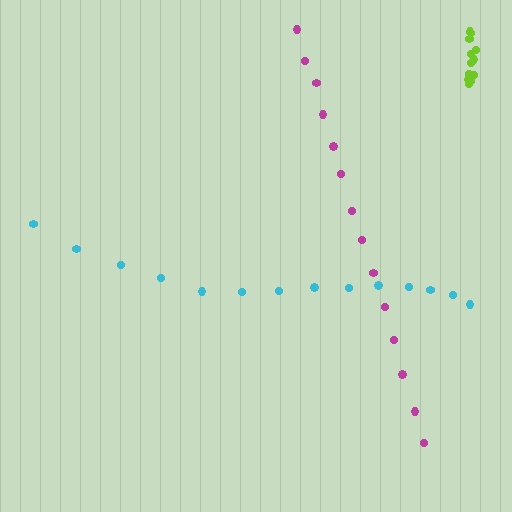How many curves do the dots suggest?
There are 3 distinct paths.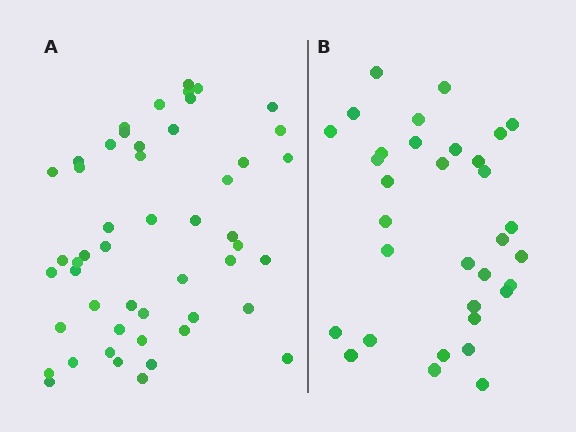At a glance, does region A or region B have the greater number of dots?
Region A (the left region) has more dots.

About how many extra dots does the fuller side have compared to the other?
Region A has approximately 15 more dots than region B.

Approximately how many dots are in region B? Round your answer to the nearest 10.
About 30 dots. (The exact count is 33, which rounds to 30.)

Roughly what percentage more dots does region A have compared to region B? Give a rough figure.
About 50% more.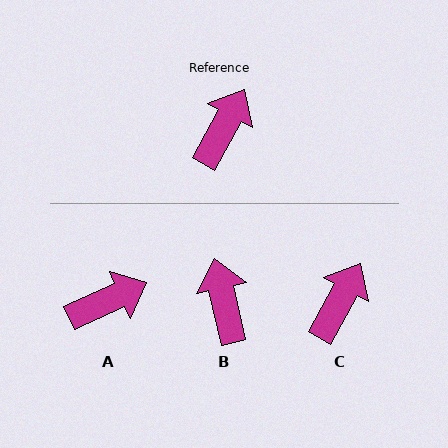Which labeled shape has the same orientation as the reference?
C.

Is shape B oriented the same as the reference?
No, it is off by about 42 degrees.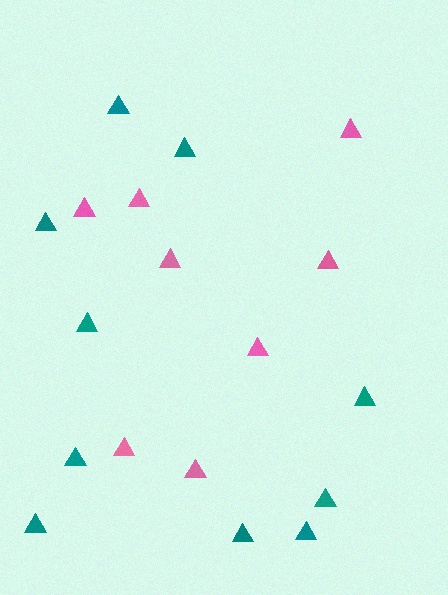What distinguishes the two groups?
There are 2 groups: one group of pink triangles (8) and one group of teal triangles (10).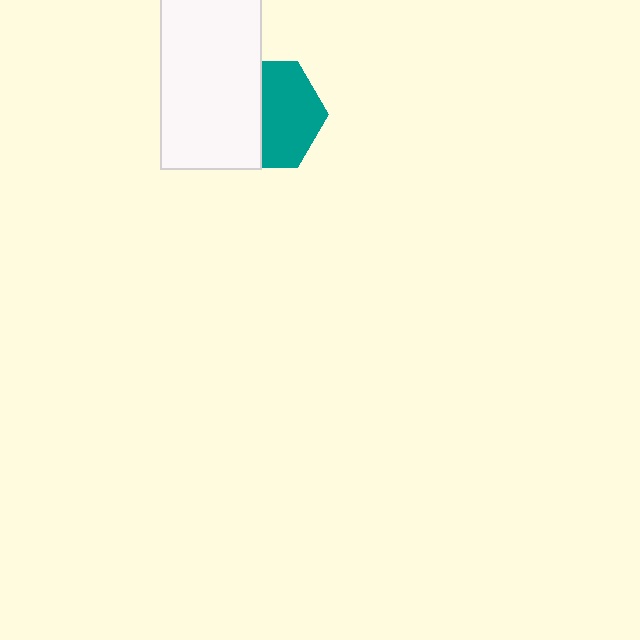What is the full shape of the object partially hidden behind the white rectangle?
The partially hidden object is a teal hexagon.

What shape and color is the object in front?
The object in front is a white rectangle.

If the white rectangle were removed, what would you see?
You would see the complete teal hexagon.